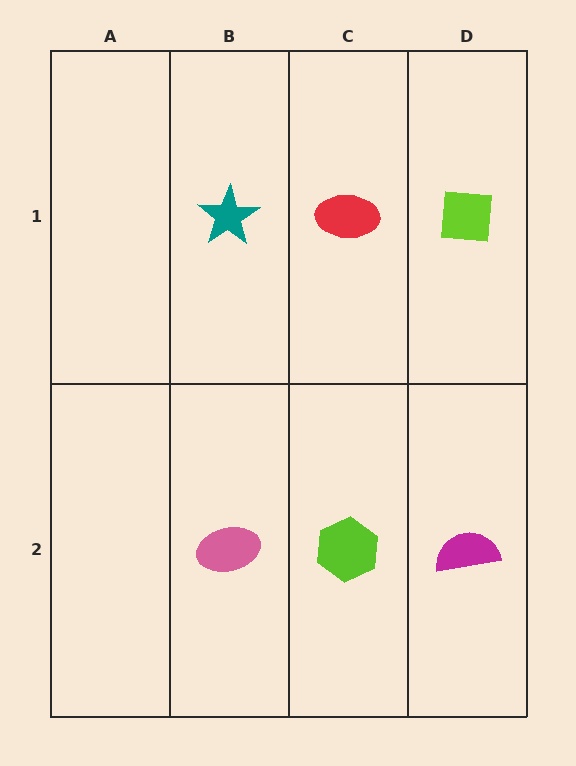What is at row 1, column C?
A red ellipse.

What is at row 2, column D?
A magenta semicircle.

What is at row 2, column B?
A pink ellipse.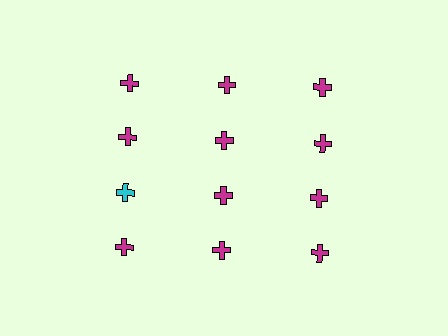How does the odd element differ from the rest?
It has a different color: cyan instead of magenta.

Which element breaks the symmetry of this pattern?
The cyan cross in the third row, leftmost column breaks the symmetry. All other shapes are magenta crosses.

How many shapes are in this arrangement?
There are 12 shapes arranged in a grid pattern.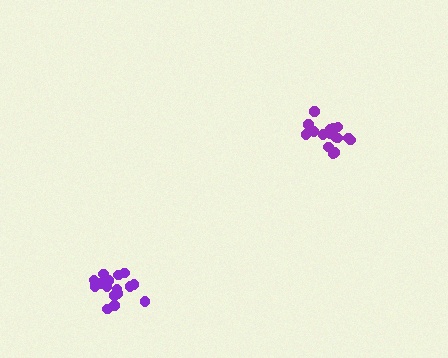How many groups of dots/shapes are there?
There are 2 groups.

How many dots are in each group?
Group 1: 18 dots, Group 2: 17 dots (35 total).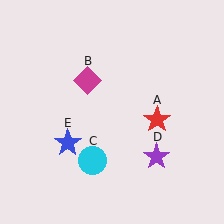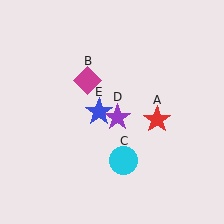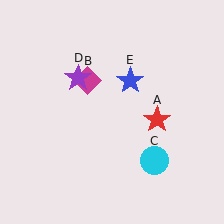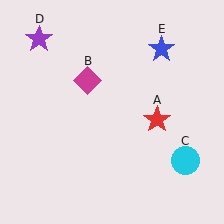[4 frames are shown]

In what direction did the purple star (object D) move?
The purple star (object D) moved up and to the left.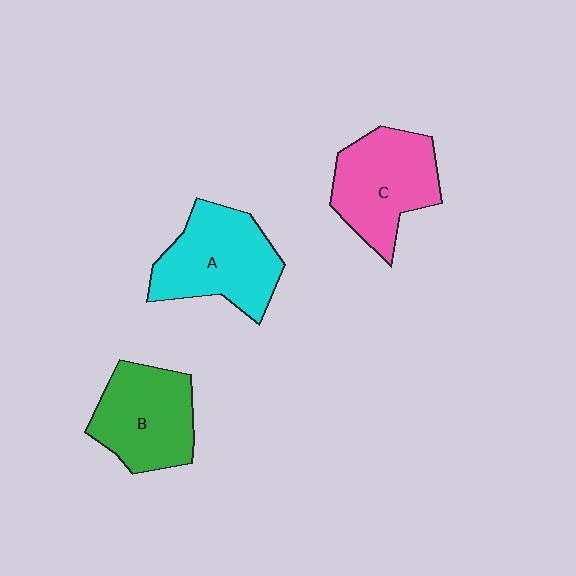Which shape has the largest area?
Shape A (cyan).